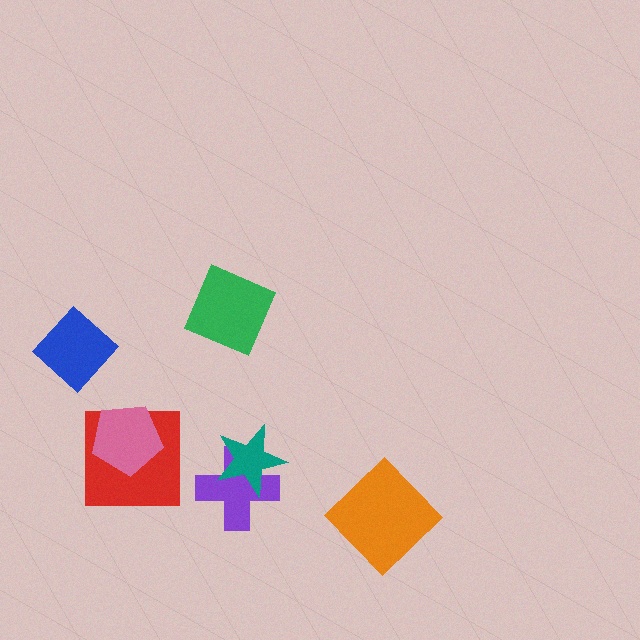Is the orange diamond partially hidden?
No, no other shape covers it.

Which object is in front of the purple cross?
The teal star is in front of the purple cross.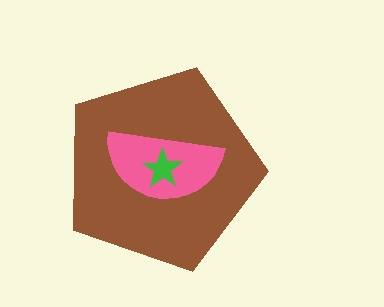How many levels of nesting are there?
3.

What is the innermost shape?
The green star.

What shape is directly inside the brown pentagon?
The pink semicircle.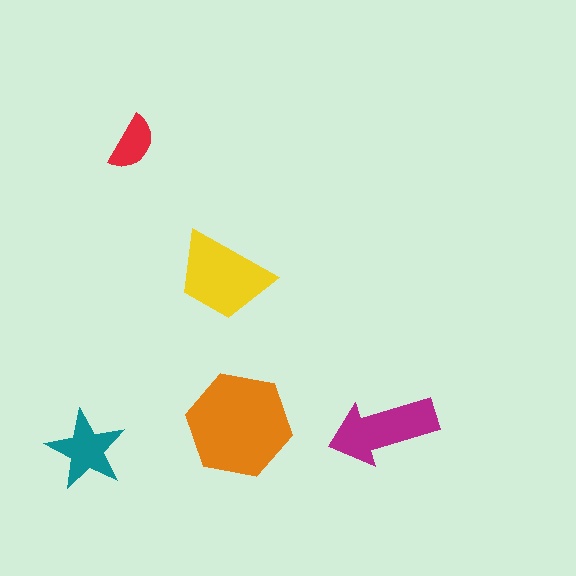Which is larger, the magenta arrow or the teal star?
The magenta arrow.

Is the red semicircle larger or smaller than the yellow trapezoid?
Smaller.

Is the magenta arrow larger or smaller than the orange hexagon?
Smaller.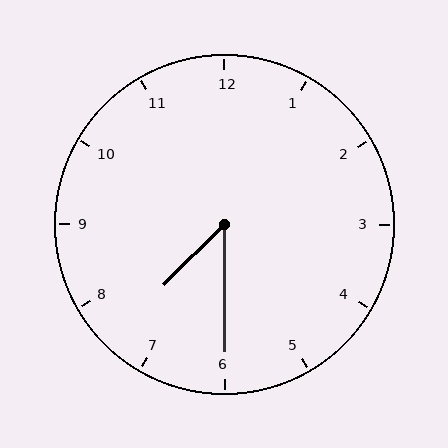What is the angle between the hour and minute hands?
Approximately 45 degrees.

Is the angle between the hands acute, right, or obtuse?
It is acute.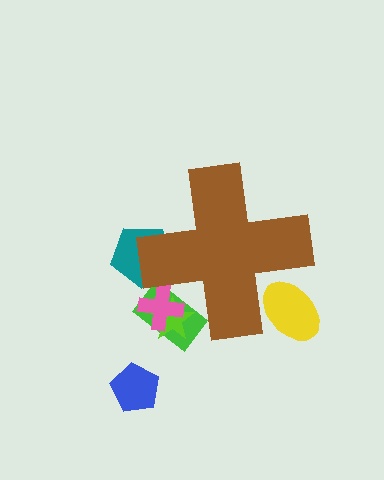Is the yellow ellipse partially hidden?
Yes, the yellow ellipse is partially hidden behind the brown cross.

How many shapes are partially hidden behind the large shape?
5 shapes are partially hidden.